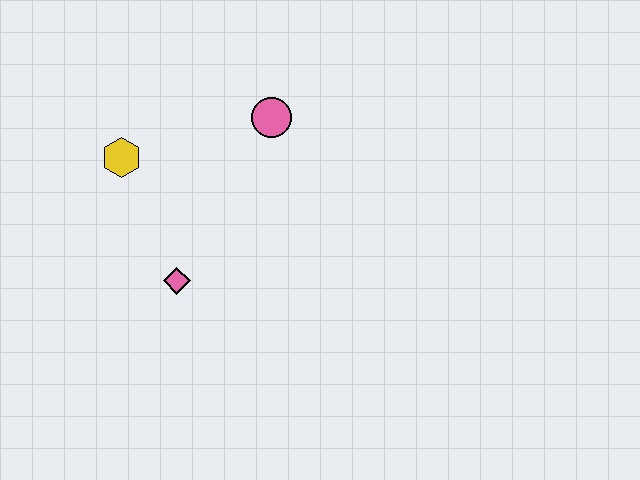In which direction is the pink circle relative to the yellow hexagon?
The pink circle is to the right of the yellow hexagon.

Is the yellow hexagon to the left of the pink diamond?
Yes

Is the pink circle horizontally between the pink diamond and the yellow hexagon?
No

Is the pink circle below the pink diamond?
No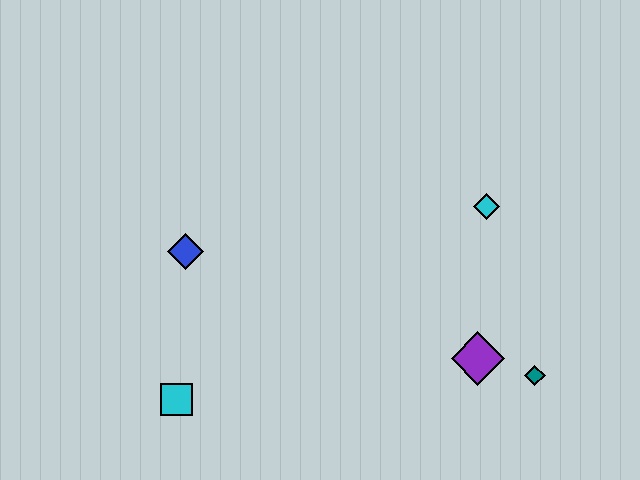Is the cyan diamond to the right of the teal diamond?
No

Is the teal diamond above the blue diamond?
No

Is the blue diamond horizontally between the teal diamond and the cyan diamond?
No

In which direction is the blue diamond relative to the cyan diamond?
The blue diamond is to the left of the cyan diamond.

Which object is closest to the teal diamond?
The purple diamond is closest to the teal diamond.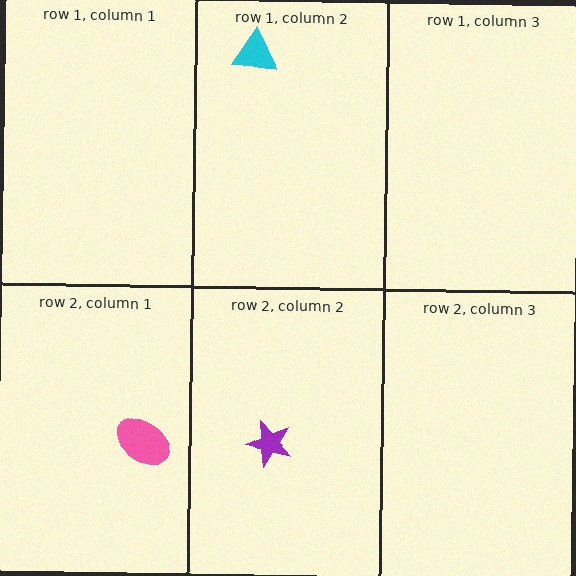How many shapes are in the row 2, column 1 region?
1.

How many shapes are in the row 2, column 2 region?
1.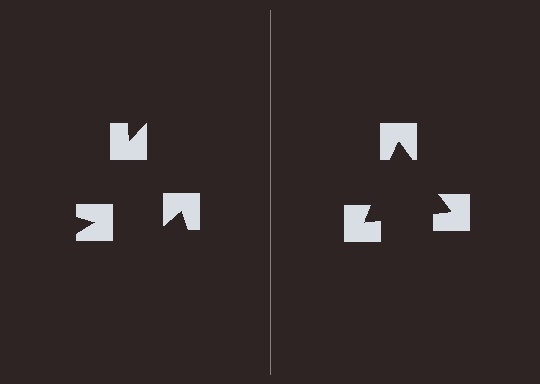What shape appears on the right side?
An illusory triangle.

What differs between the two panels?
The notched squares are positioned identically on both sides; only the wedge orientations differ. On the right they align to a triangle; on the left they are misaligned.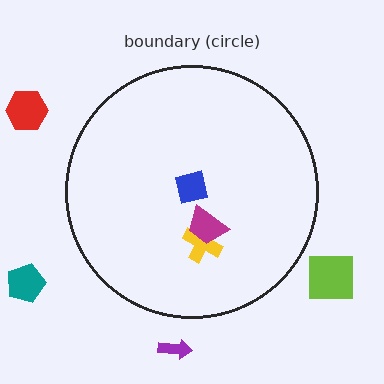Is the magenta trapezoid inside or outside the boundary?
Inside.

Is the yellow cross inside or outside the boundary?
Inside.